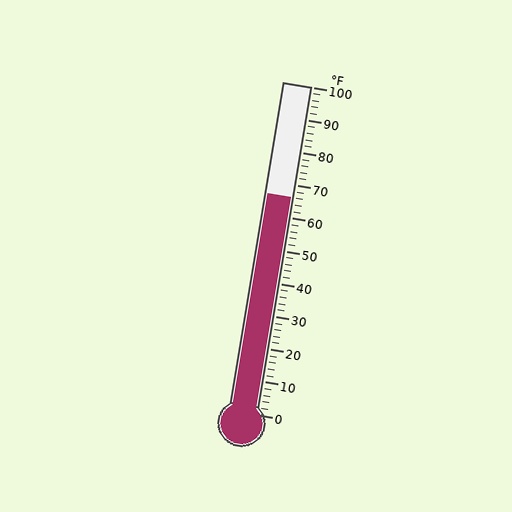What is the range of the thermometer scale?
The thermometer scale ranges from 0°F to 100°F.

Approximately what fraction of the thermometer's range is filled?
The thermometer is filled to approximately 65% of its range.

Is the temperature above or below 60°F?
The temperature is above 60°F.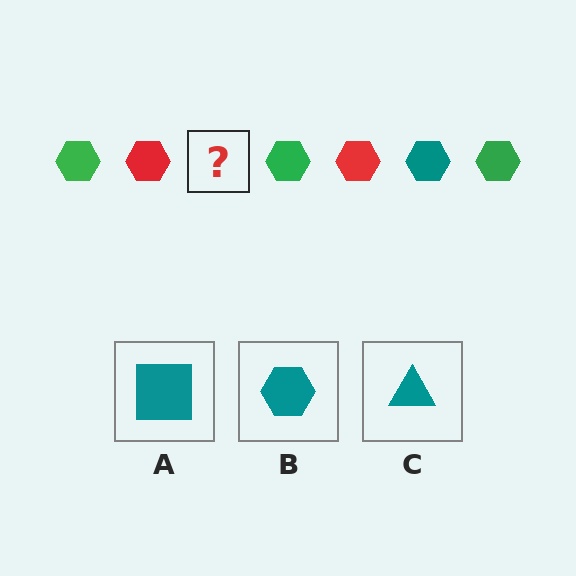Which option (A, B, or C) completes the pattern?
B.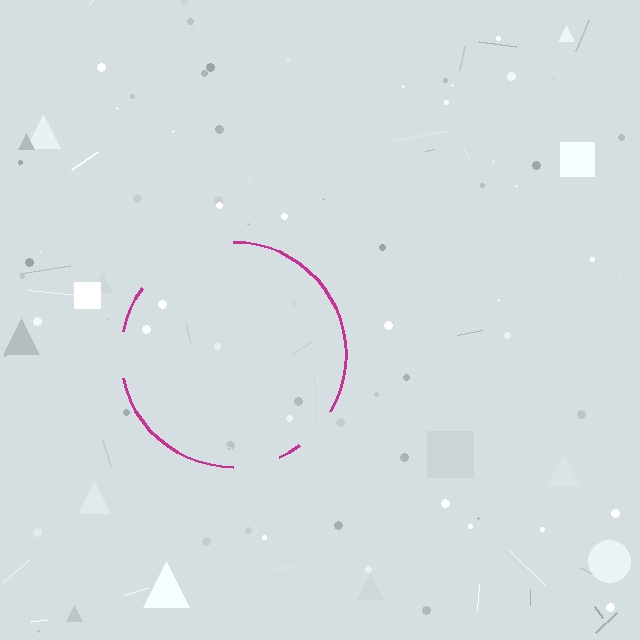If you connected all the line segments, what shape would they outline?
They would outline a circle.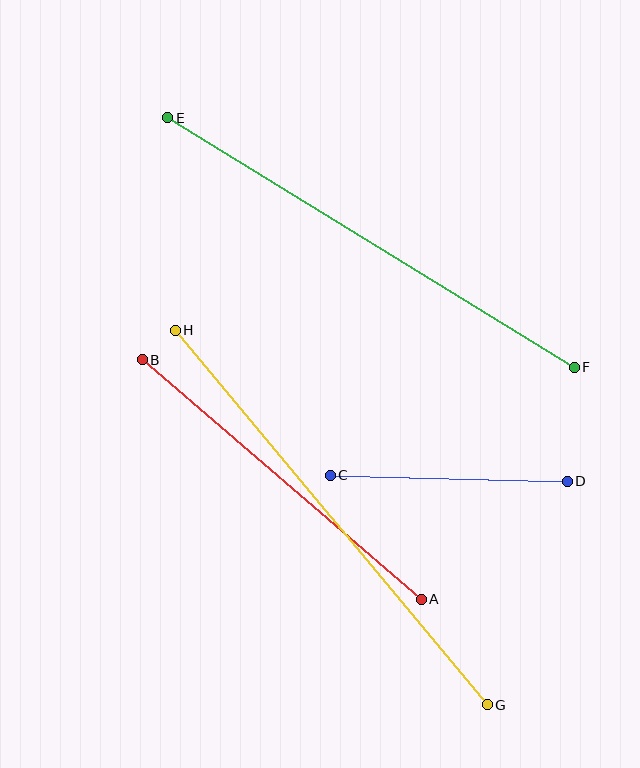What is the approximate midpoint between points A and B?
The midpoint is at approximately (282, 480) pixels.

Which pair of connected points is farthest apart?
Points G and H are farthest apart.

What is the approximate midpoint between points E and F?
The midpoint is at approximately (371, 243) pixels.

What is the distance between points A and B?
The distance is approximately 368 pixels.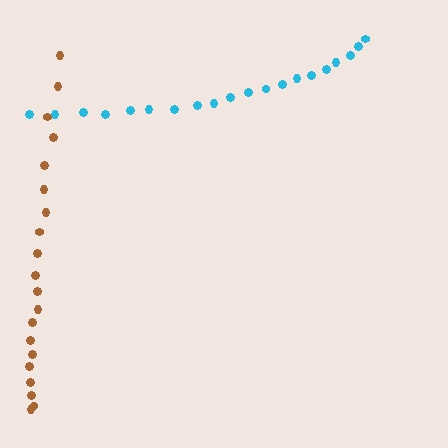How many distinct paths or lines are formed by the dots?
There are 2 distinct paths.